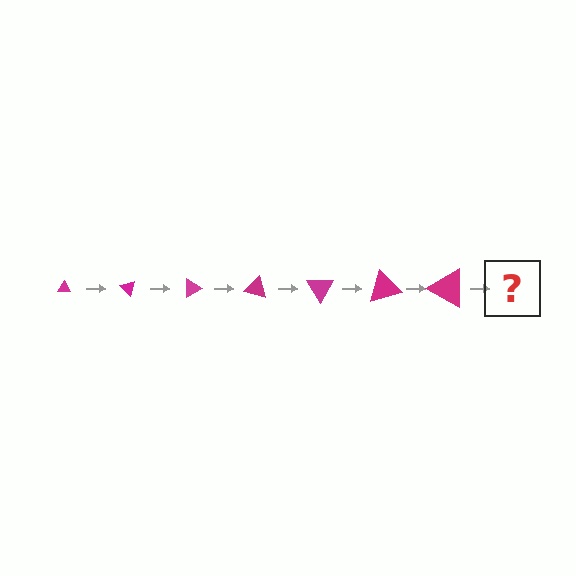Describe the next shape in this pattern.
It should be a triangle, larger than the previous one and rotated 315 degrees from the start.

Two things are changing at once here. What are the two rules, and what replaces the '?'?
The two rules are that the triangle grows larger each step and it rotates 45 degrees each step. The '?' should be a triangle, larger than the previous one and rotated 315 degrees from the start.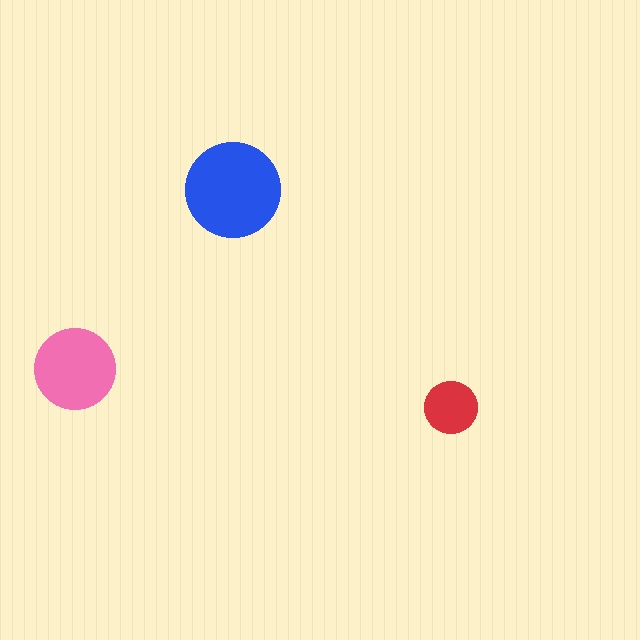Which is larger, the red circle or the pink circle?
The pink one.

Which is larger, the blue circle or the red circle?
The blue one.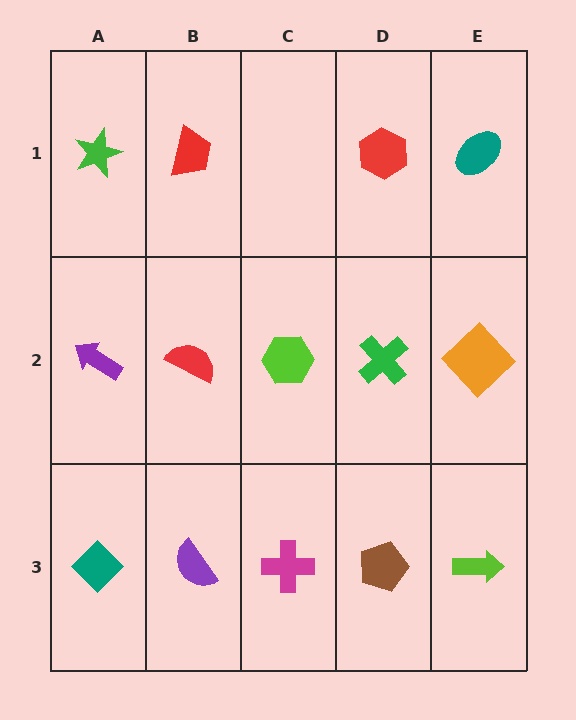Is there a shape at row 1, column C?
No, that cell is empty.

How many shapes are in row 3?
5 shapes.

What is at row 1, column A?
A green star.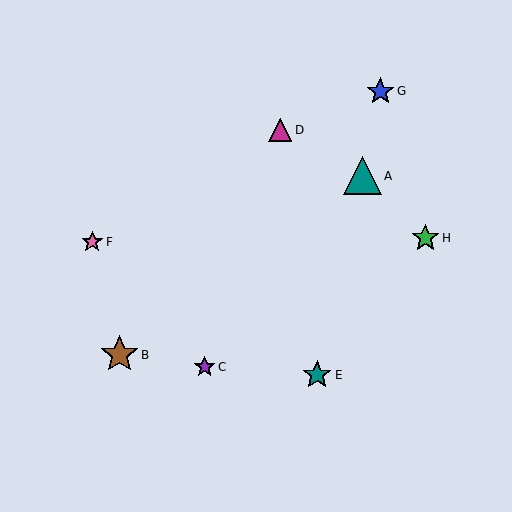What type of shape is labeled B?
Shape B is a brown star.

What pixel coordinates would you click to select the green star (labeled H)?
Click at (425, 238) to select the green star H.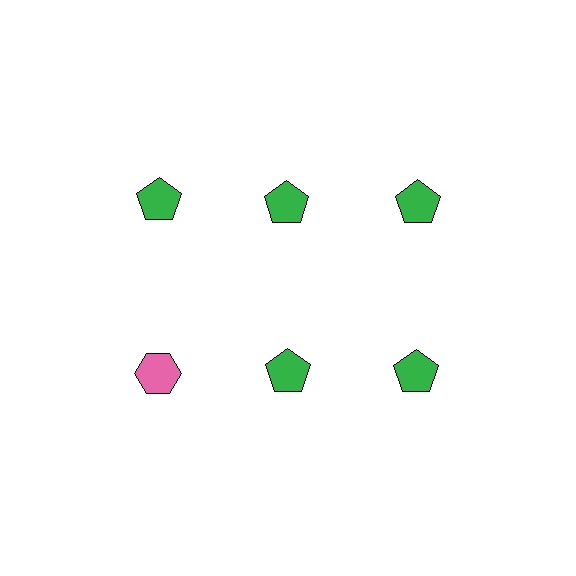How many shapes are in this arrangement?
There are 6 shapes arranged in a grid pattern.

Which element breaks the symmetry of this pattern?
The pink hexagon in the second row, leftmost column breaks the symmetry. All other shapes are green pentagons.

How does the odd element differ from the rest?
It differs in both color (pink instead of green) and shape (hexagon instead of pentagon).